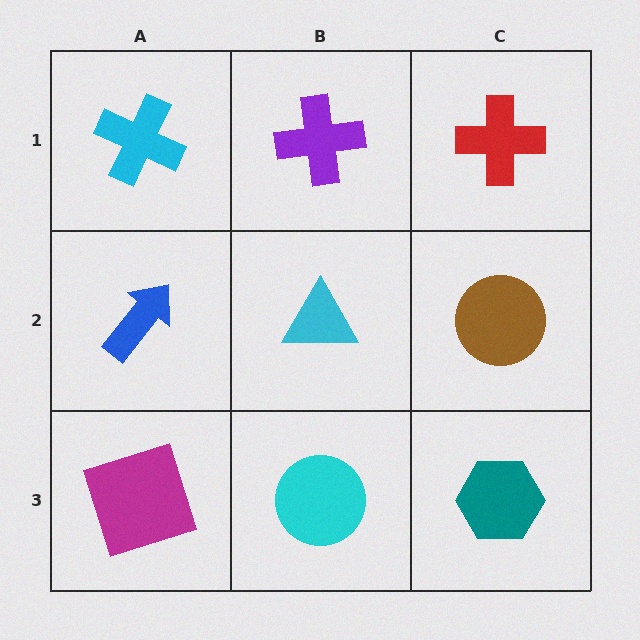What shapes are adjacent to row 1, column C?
A brown circle (row 2, column C), a purple cross (row 1, column B).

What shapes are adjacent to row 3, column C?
A brown circle (row 2, column C), a cyan circle (row 3, column B).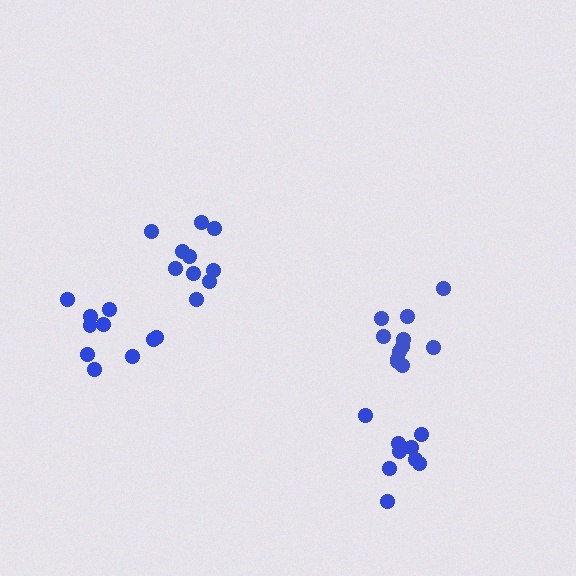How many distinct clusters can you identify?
There are 4 distinct clusters.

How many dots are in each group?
Group 1: 10 dots, Group 2: 11 dots, Group 3: 9 dots, Group 4: 10 dots (40 total).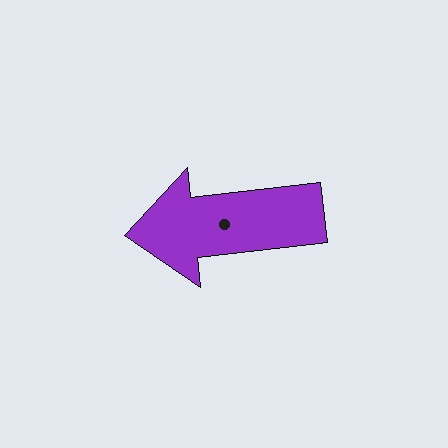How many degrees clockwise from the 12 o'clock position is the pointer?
Approximately 264 degrees.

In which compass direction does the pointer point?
West.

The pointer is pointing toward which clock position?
Roughly 9 o'clock.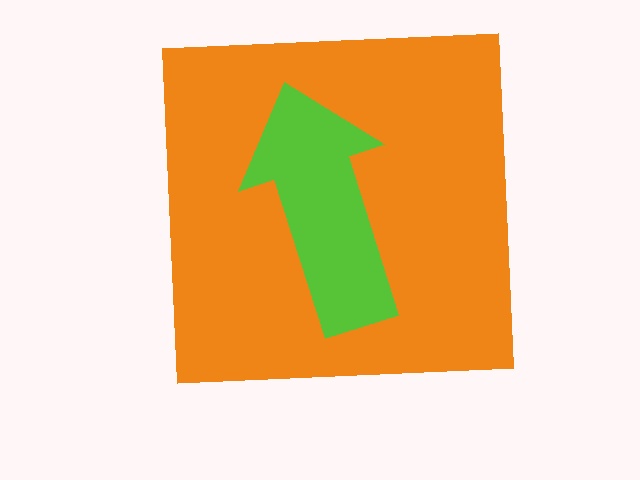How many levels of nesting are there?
2.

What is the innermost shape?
The lime arrow.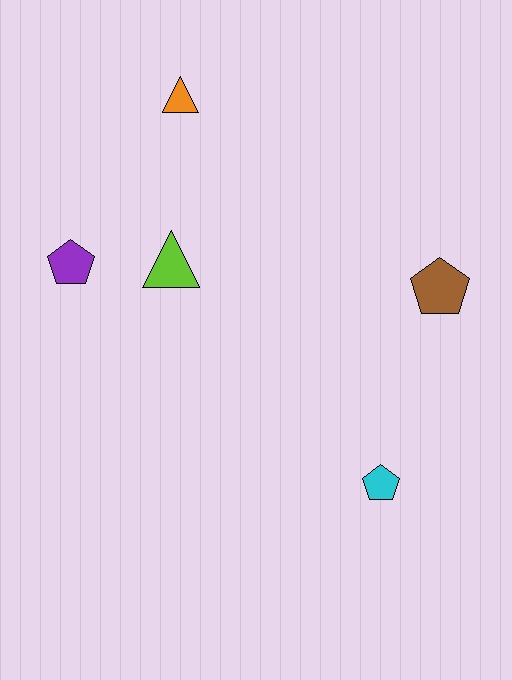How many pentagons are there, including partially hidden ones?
There are 3 pentagons.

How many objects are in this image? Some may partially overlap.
There are 5 objects.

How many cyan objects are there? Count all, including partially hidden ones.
There is 1 cyan object.